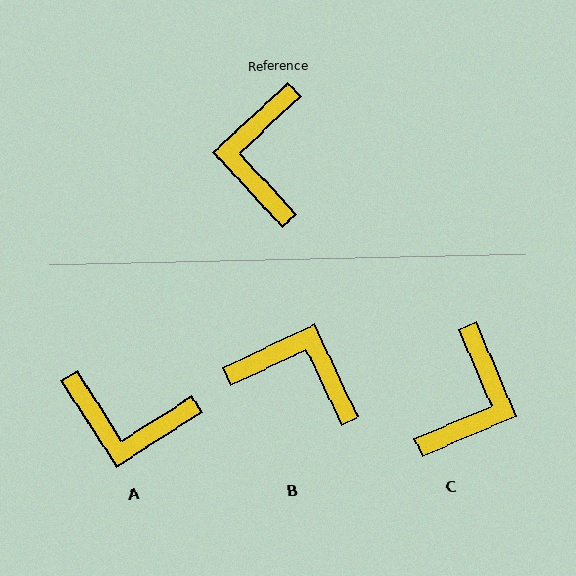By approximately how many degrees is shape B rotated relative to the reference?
Approximately 108 degrees clockwise.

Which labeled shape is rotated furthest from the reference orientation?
C, about 160 degrees away.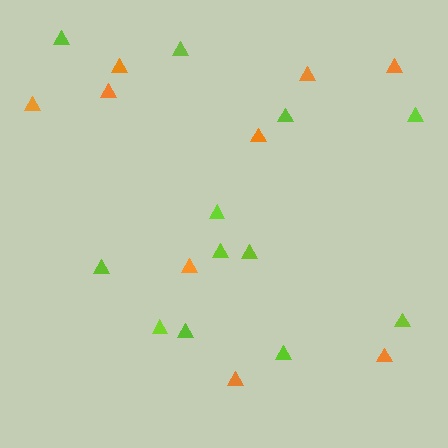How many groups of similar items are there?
There are 2 groups: one group of lime triangles (12) and one group of orange triangles (9).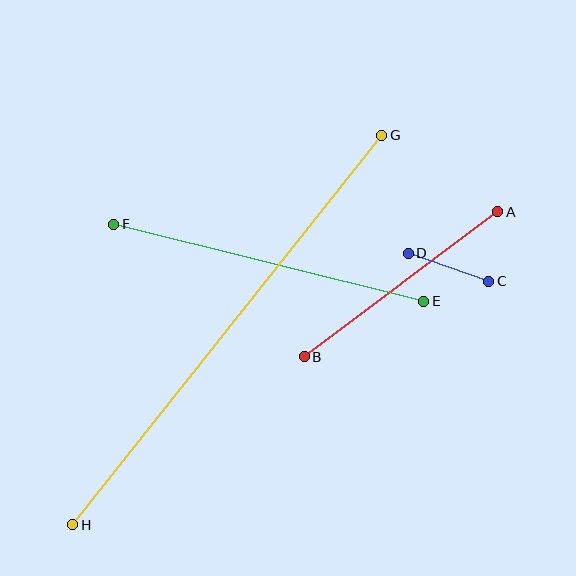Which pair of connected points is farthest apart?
Points G and H are farthest apart.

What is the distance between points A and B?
The distance is approximately 242 pixels.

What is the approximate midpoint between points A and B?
The midpoint is at approximately (401, 284) pixels.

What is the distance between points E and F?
The distance is approximately 319 pixels.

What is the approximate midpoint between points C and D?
The midpoint is at approximately (449, 267) pixels.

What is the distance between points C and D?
The distance is approximately 85 pixels.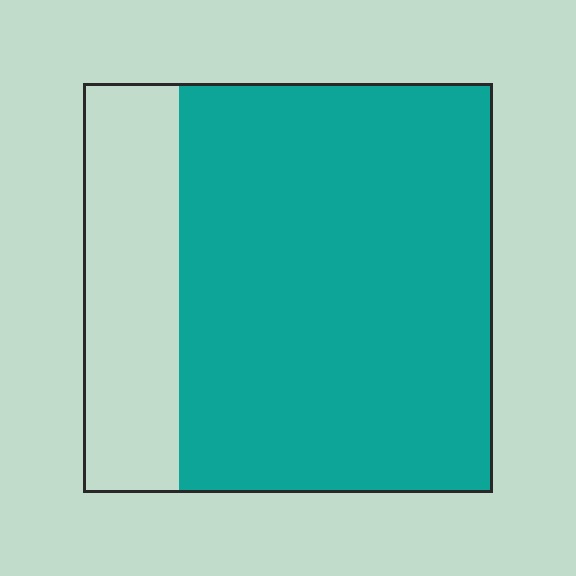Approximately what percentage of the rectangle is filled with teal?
Approximately 75%.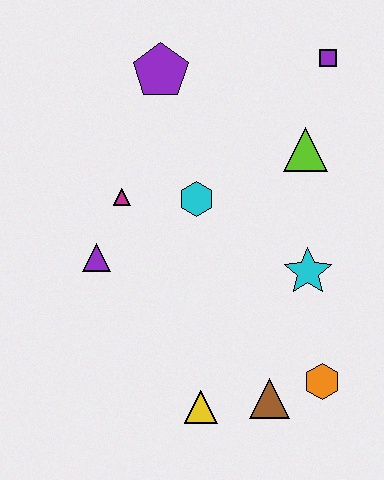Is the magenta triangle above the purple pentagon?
No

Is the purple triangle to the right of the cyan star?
No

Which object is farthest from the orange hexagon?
The purple pentagon is farthest from the orange hexagon.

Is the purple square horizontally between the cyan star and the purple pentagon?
No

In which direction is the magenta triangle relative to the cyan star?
The magenta triangle is to the left of the cyan star.